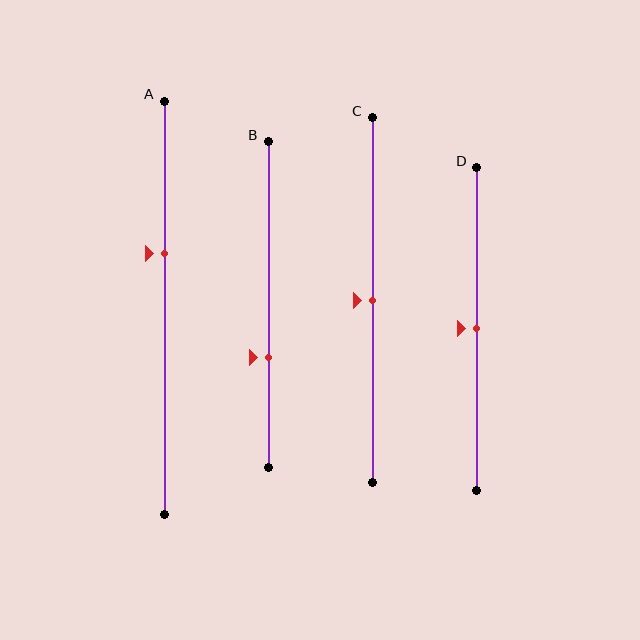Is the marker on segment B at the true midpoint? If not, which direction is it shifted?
No, the marker on segment B is shifted downward by about 16% of the segment length.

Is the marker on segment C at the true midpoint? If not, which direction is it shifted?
Yes, the marker on segment C is at the true midpoint.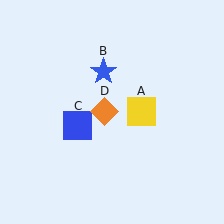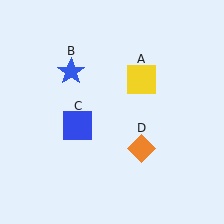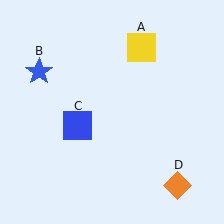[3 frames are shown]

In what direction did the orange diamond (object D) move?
The orange diamond (object D) moved down and to the right.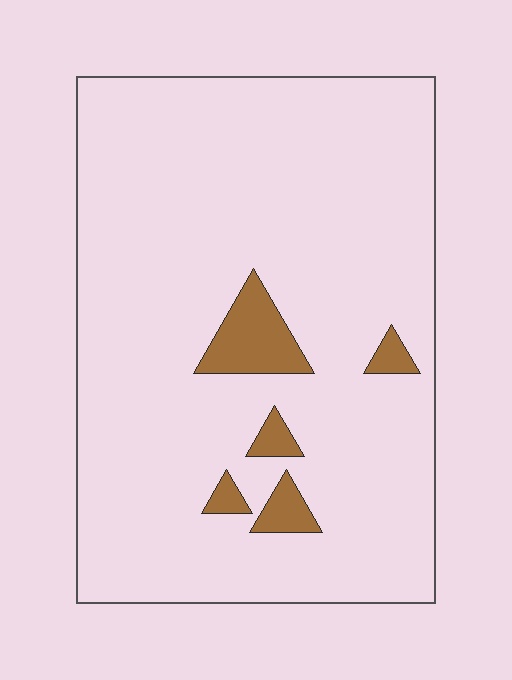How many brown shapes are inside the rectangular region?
5.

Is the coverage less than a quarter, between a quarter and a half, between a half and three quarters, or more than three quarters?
Less than a quarter.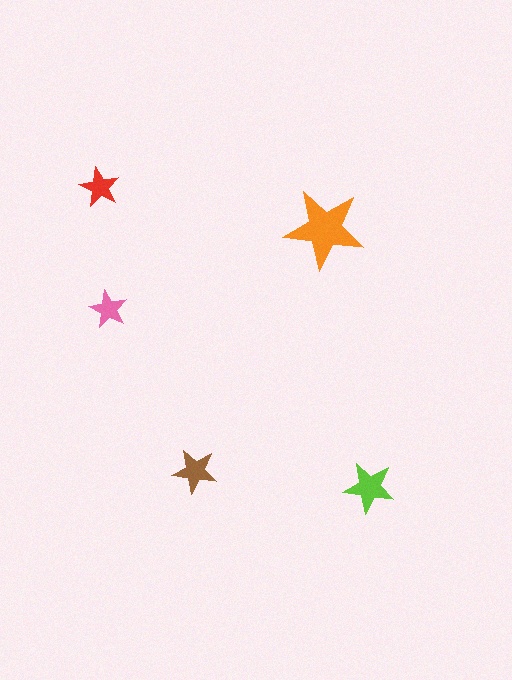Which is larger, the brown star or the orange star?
The orange one.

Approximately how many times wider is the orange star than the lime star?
About 1.5 times wider.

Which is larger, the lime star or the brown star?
The lime one.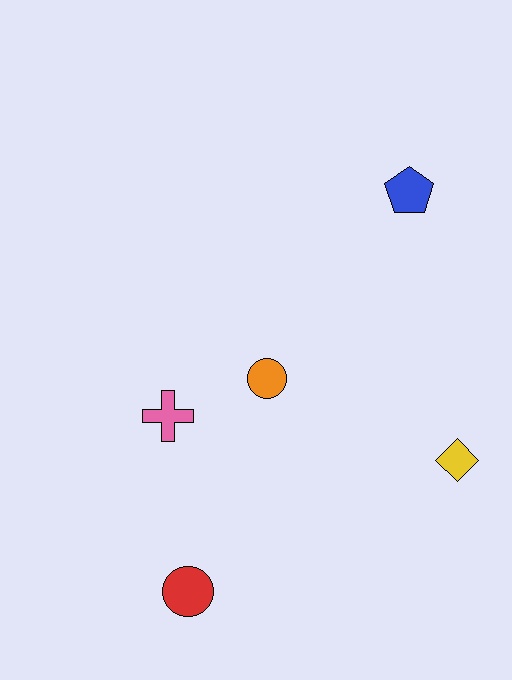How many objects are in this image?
There are 5 objects.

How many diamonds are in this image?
There is 1 diamond.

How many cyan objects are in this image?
There are no cyan objects.